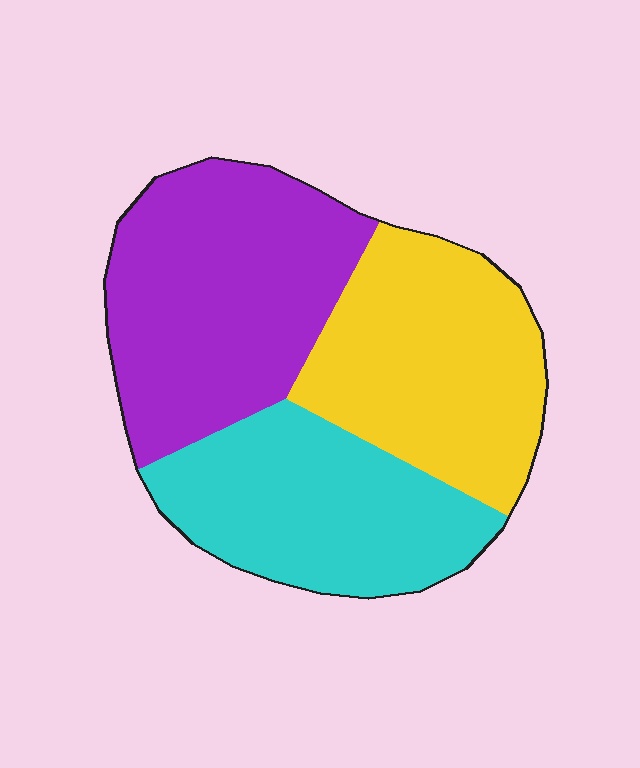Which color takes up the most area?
Purple, at roughly 40%.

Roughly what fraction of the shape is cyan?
Cyan takes up between a quarter and a half of the shape.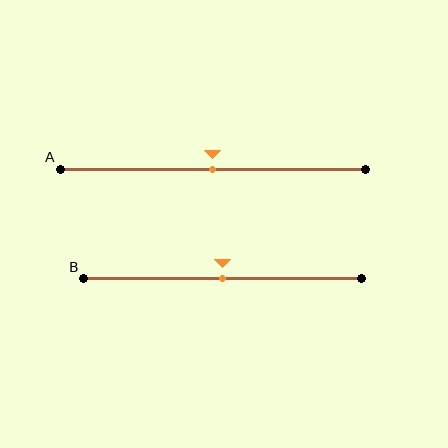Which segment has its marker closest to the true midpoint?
Segment A has its marker closest to the true midpoint.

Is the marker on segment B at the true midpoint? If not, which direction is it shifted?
Yes, the marker on segment B is at the true midpoint.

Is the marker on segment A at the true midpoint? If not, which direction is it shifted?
Yes, the marker on segment A is at the true midpoint.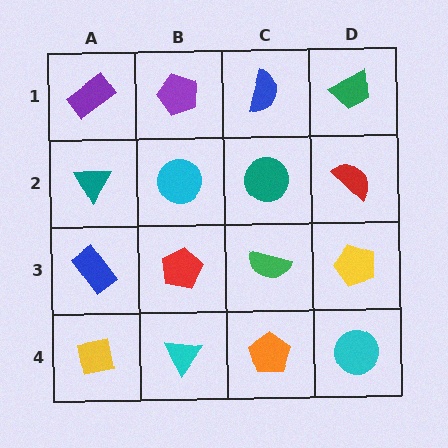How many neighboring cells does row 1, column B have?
3.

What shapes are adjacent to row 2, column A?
A purple rectangle (row 1, column A), a blue rectangle (row 3, column A), a cyan circle (row 2, column B).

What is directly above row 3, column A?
A teal triangle.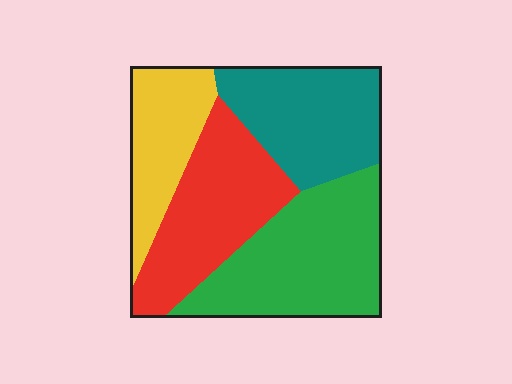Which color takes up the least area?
Yellow, at roughly 20%.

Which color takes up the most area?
Green, at roughly 30%.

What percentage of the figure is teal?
Teal takes up between a sixth and a third of the figure.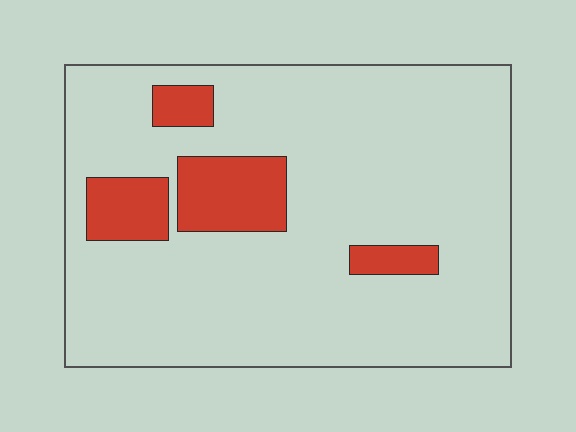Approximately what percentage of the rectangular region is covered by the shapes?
Approximately 15%.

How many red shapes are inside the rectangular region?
4.